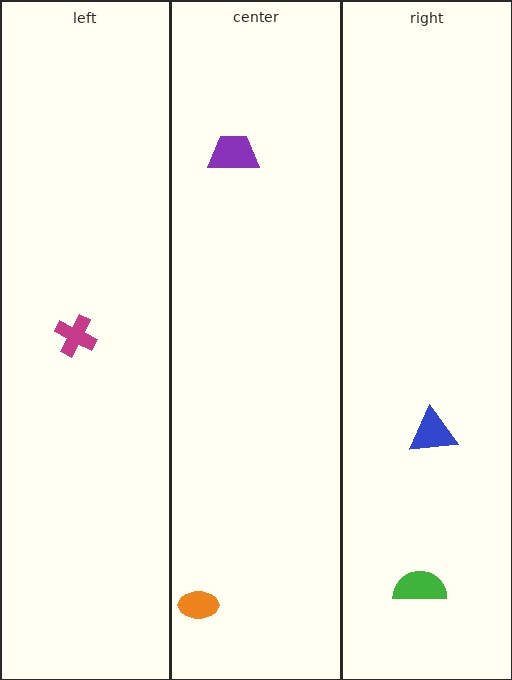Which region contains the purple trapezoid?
The center region.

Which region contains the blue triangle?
The right region.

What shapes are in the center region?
The orange ellipse, the purple trapezoid.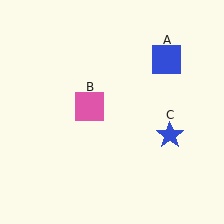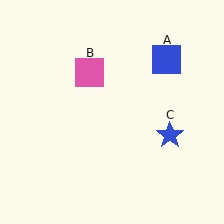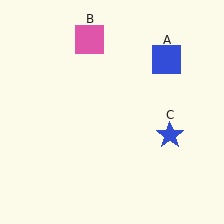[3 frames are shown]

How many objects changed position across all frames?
1 object changed position: pink square (object B).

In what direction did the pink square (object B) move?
The pink square (object B) moved up.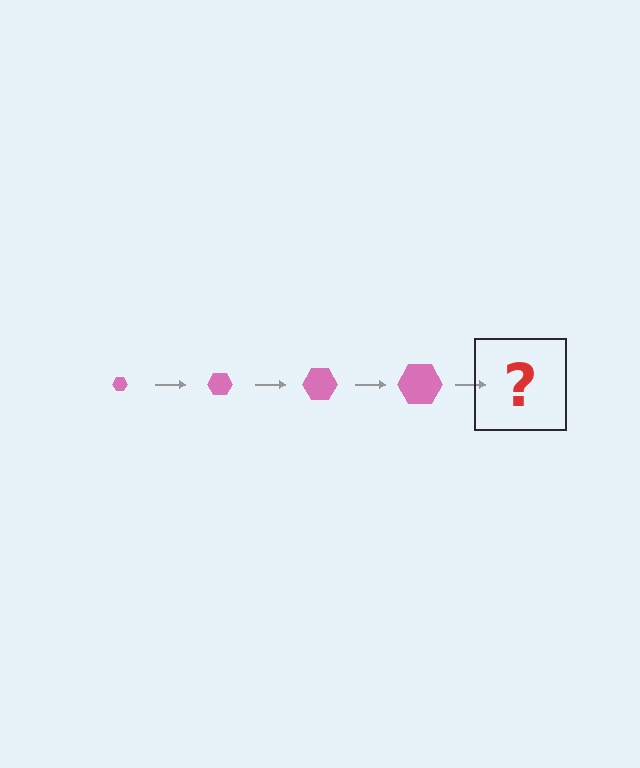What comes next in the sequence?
The next element should be a pink hexagon, larger than the previous one.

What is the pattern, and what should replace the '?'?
The pattern is that the hexagon gets progressively larger each step. The '?' should be a pink hexagon, larger than the previous one.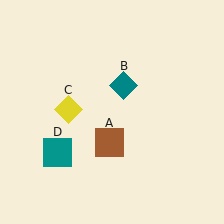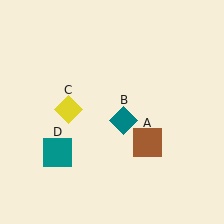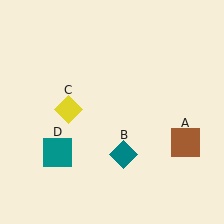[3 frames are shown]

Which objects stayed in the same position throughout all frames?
Yellow diamond (object C) and teal square (object D) remained stationary.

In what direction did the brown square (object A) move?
The brown square (object A) moved right.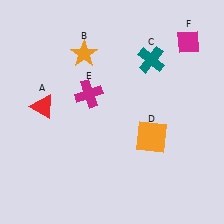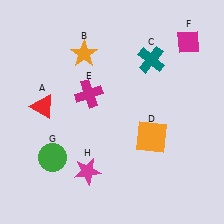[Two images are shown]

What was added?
A green circle (G), a magenta star (H) were added in Image 2.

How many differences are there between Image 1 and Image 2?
There are 2 differences between the two images.